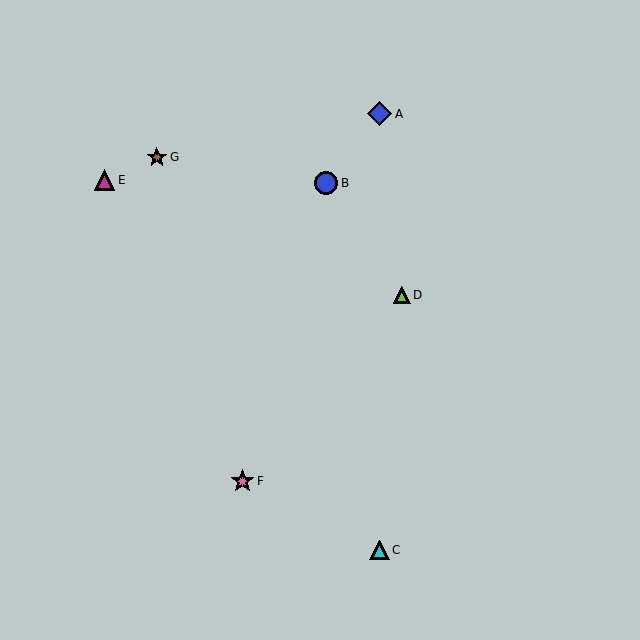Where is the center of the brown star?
The center of the brown star is at (157, 157).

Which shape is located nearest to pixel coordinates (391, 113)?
The blue diamond (labeled A) at (379, 114) is nearest to that location.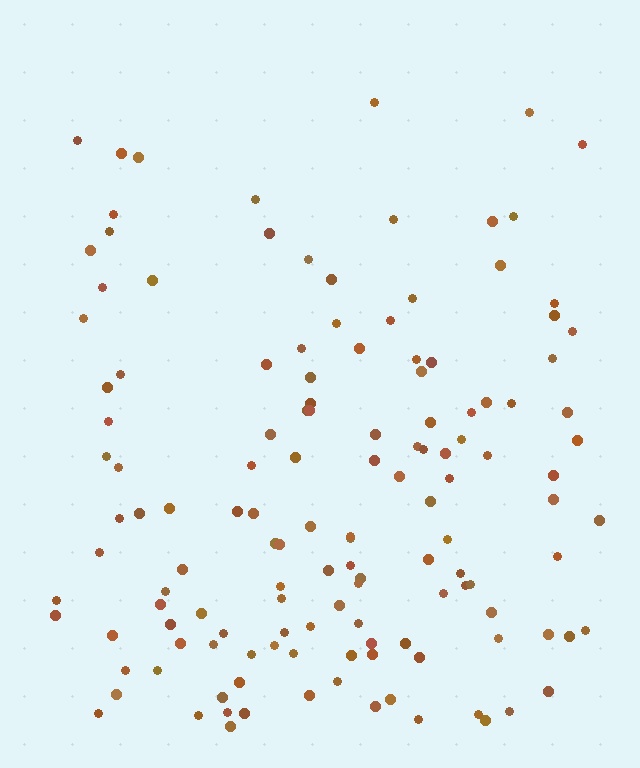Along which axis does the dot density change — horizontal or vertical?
Vertical.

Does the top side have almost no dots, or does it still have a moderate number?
Still a moderate number, just noticeably fewer than the bottom.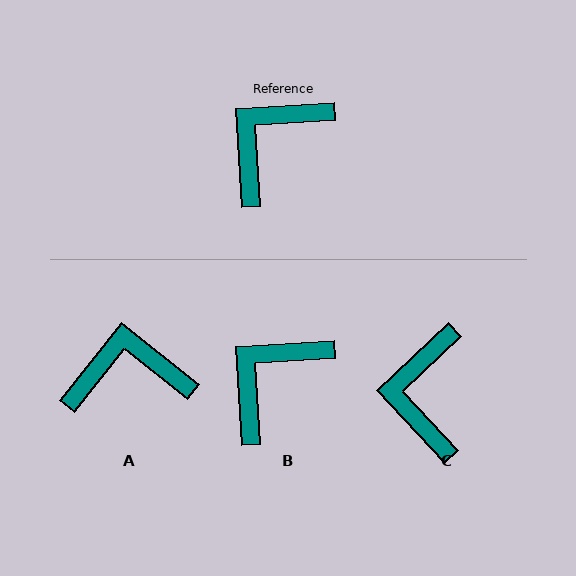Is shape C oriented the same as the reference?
No, it is off by about 40 degrees.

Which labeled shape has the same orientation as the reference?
B.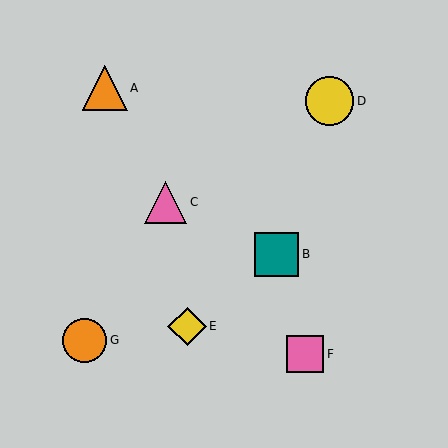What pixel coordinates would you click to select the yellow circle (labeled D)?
Click at (330, 101) to select the yellow circle D.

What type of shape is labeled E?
Shape E is a yellow diamond.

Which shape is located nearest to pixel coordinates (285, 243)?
The teal square (labeled B) at (277, 254) is nearest to that location.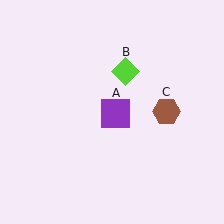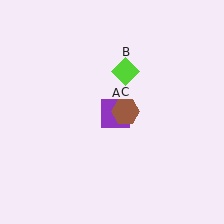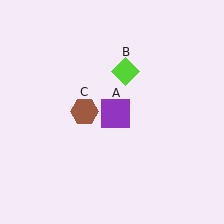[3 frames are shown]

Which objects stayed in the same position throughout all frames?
Purple square (object A) and lime diamond (object B) remained stationary.